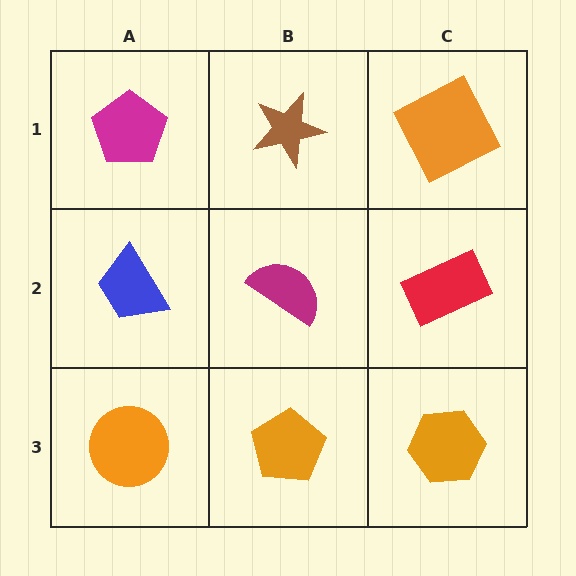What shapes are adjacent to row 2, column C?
An orange square (row 1, column C), an orange hexagon (row 3, column C), a magenta semicircle (row 2, column B).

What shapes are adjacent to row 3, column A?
A blue trapezoid (row 2, column A), an orange pentagon (row 3, column B).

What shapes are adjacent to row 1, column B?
A magenta semicircle (row 2, column B), a magenta pentagon (row 1, column A), an orange square (row 1, column C).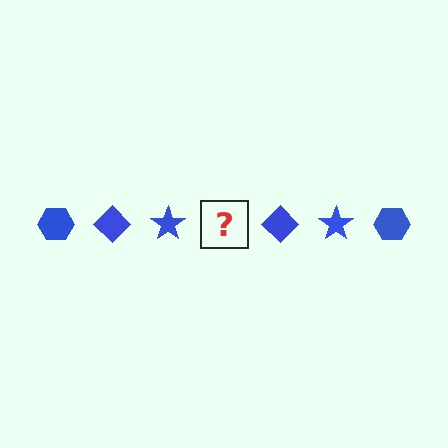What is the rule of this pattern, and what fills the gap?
The rule is that the pattern cycles through hexagon, diamond, star shapes in blue. The gap should be filled with a blue hexagon.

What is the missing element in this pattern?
The missing element is a blue hexagon.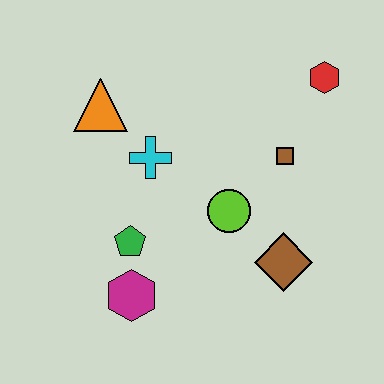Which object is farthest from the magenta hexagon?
The red hexagon is farthest from the magenta hexagon.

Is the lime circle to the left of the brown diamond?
Yes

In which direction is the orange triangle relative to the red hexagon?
The orange triangle is to the left of the red hexagon.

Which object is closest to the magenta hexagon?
The green pentagon is closest to the magenta hexagon.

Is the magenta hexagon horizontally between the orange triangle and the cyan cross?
Yes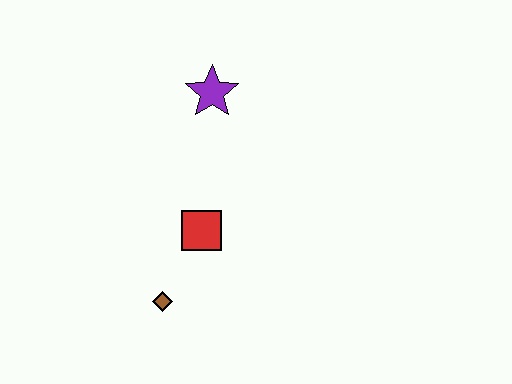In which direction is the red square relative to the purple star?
The red square is below the purple star.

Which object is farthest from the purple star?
The brown diamond is farthest from the purple star.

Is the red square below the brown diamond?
No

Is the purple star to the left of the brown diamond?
No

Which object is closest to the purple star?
The red square is closest to the purple star.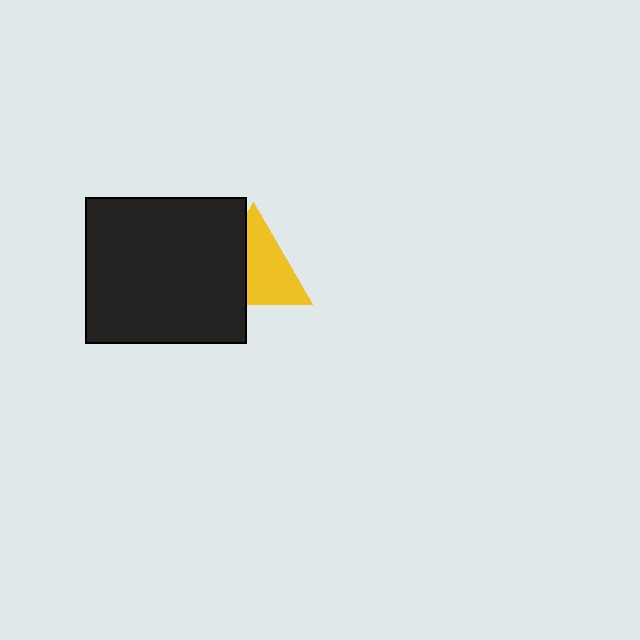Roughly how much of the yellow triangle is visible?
About half of it is visible (roughly 59%).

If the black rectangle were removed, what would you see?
You would see the complete yellow triangle.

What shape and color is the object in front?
The object in front is a black rectangle.